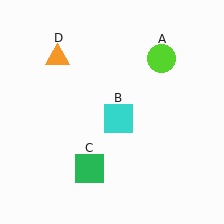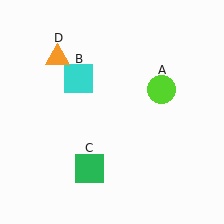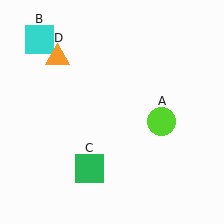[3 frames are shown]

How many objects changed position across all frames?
2 objects changed position: lime circle (object A), cyan square (object B).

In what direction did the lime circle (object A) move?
The lime circle (object A) moved down.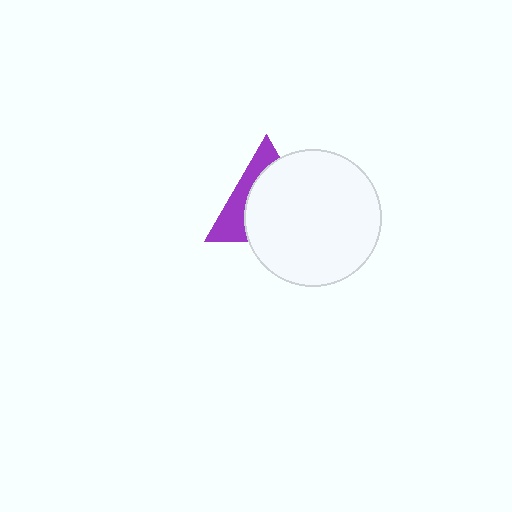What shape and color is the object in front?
The object in front is a white circle.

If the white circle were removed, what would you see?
You would see the complete purple triangle.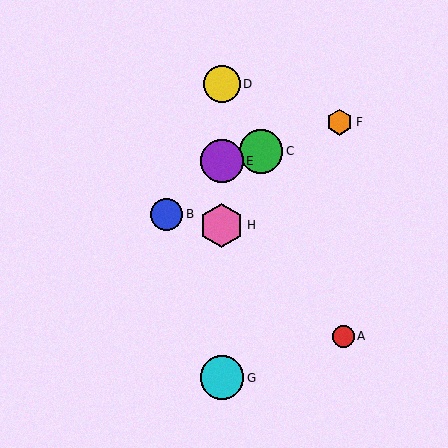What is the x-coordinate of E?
Object E is at x≈222.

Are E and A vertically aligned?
No, E is at x≈222 and A is at x≈343.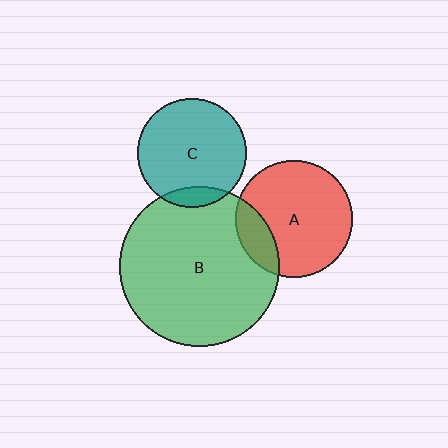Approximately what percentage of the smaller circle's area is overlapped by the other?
Approximately 20%.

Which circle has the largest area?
Circle B (green).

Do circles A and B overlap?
Yes.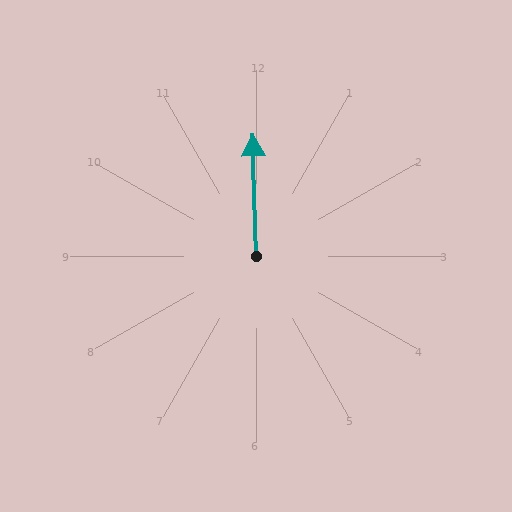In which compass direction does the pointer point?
North.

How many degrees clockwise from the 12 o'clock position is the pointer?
Approximately 359 degrees.